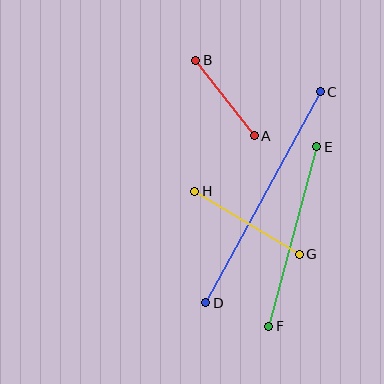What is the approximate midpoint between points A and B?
The midpoint is at approximately (225, 98) pixels.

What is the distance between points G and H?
The distance is approximately 122 pixels.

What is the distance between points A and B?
The distance is approximately 95 pixels.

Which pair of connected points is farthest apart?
Points C and D are farthest apart.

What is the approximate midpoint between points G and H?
The midpoint is at approximately (247, 223) pixels.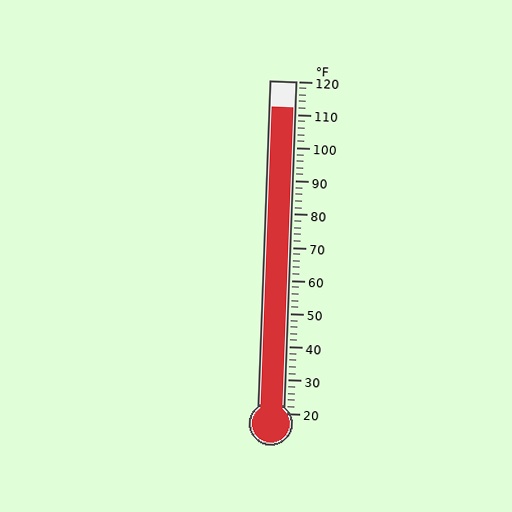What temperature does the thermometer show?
The thermometer shows approximately 112°F.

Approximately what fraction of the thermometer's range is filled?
The thermometer is filled to approximately 90% of its range.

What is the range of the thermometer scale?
The thermometer scale ranges from 20°F to 120°F.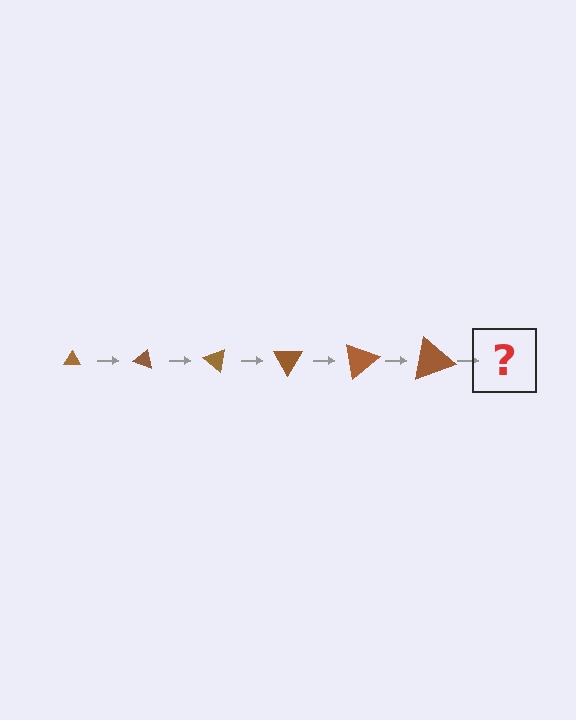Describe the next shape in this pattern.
It should be a triangle, larger than the previous one and rotated 120 degrees from the start.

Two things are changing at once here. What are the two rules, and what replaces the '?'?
The two rules are that the triangle grows larger each step and it rotates 20 degrees each step. The '?' should be a triangle, larger than the previous one and rotated 120 degrees from the start.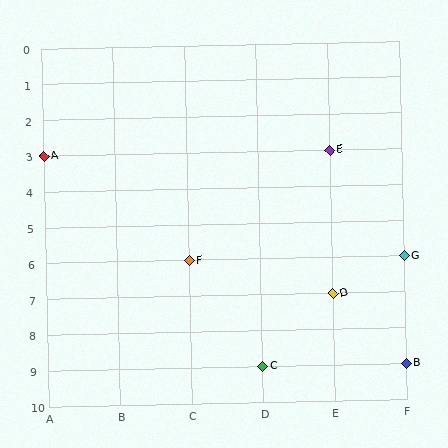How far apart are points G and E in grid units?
Points G and E are 1 column and 3 rows apart (about 3.2 grid units diagonally).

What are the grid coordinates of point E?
Point E is at grid coordinates (E, 3).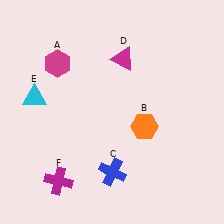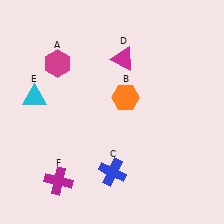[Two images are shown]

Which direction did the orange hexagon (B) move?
The orange hexagon (B) moved up.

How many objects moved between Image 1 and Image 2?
1 object moved between the two images.